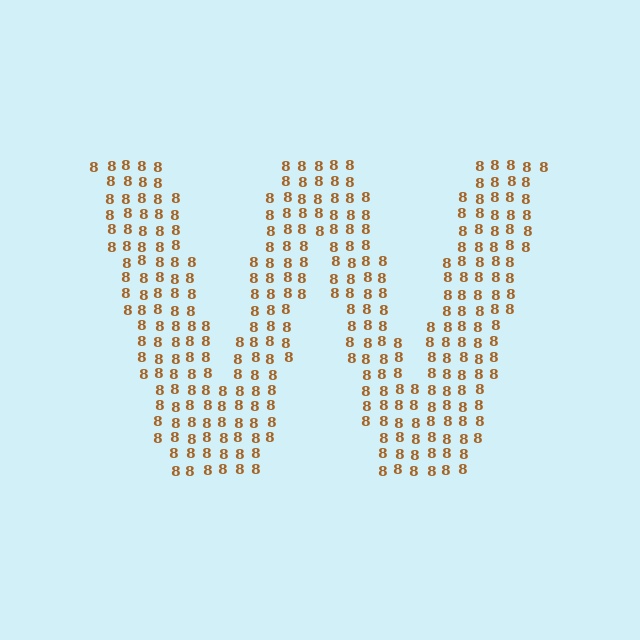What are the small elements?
The small elements are digit 8's.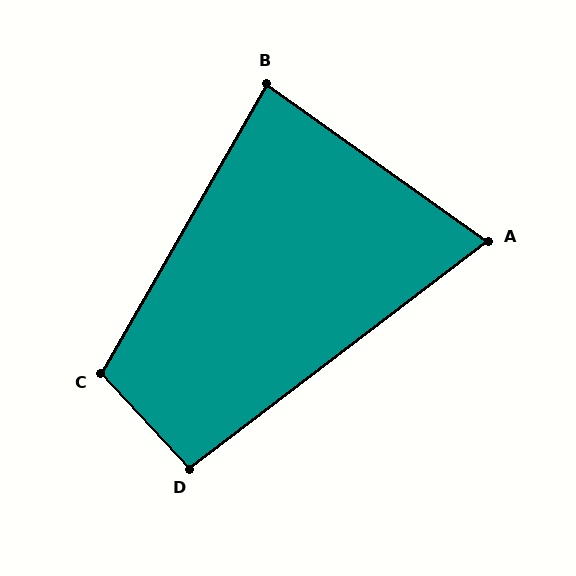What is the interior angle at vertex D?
Approximately 96 degrees (obtuse).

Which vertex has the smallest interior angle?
A, at approximately 73 degrees.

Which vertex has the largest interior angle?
C, at approximately 107 degrees.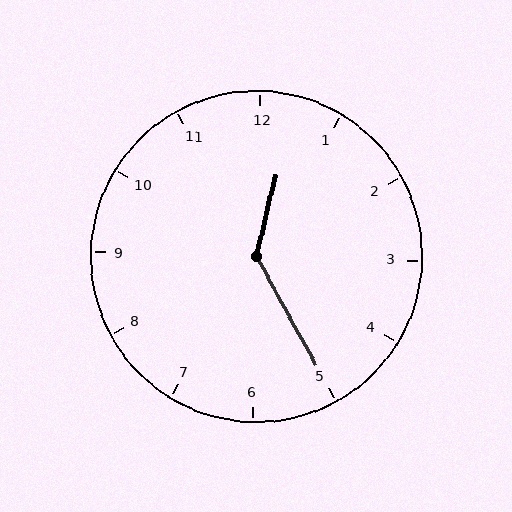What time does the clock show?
12:25.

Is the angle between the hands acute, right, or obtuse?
It is obtuse.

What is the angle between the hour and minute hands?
Approximately 138 degrees.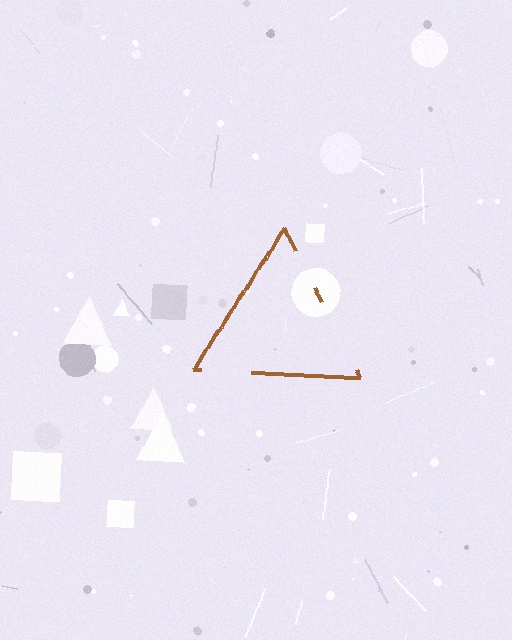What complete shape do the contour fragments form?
The contour fragments form a triangle.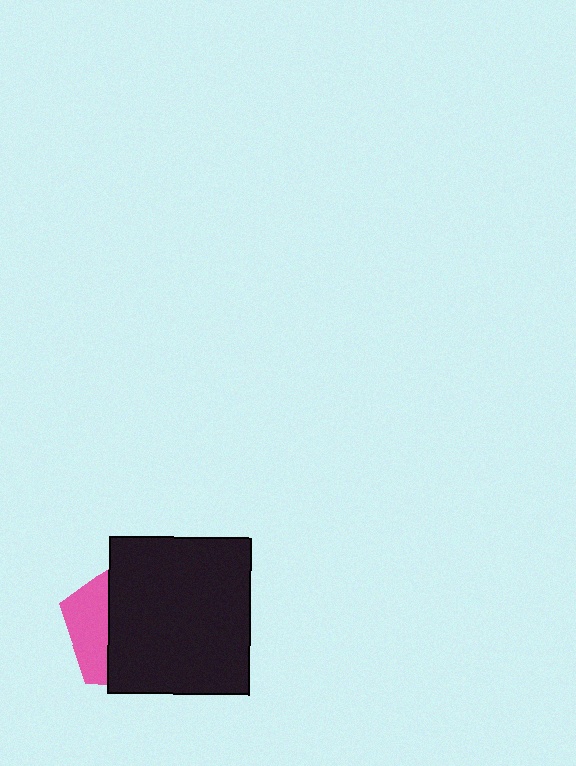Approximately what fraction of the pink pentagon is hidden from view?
Roughly 70% of the pink pentagon is hidden behind the black rectangle.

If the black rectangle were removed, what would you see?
You would see the complete pink pentagon.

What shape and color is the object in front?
The object in front is a black rectangle.